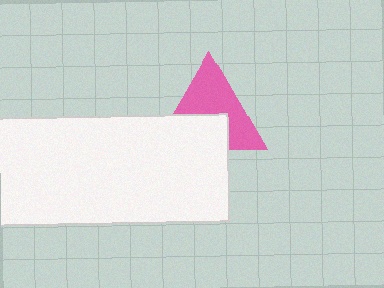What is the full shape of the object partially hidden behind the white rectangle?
The partially hidden object is a pink triangle.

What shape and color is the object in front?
The object in front is a white rectangle.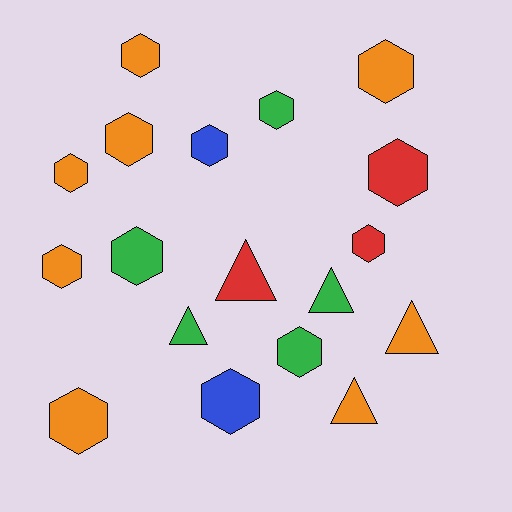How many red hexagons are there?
There are 2 red hexagons.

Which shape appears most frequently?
Hexagon, with 13 objects.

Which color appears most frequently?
Orange, with 8 objects.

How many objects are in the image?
There are 18 objects.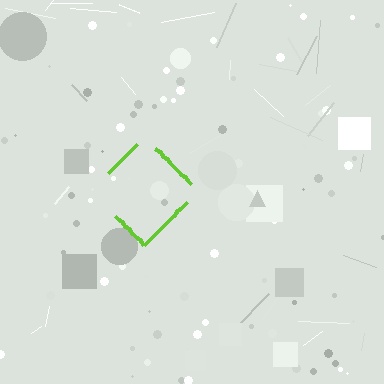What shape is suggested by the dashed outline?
The dashed outline suggests a diamond.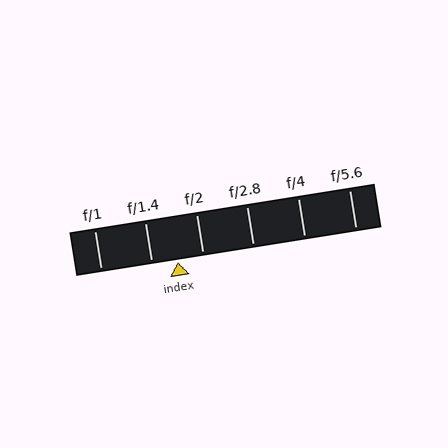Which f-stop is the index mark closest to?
The index mark is closest to f/1.4.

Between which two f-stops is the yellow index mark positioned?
The index mark is between f/1.4 and f/2.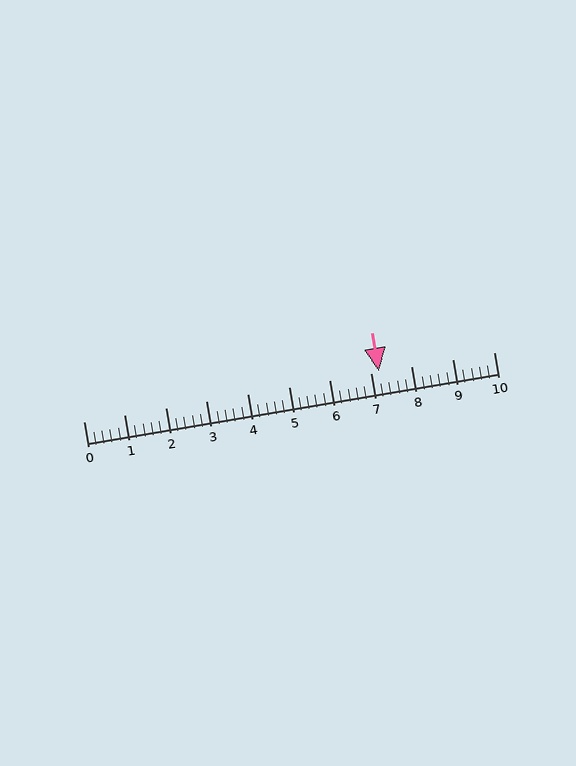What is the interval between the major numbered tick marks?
The major tick marks are spaced 1 units apart.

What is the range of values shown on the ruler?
The ruler shows values from 0 to 10.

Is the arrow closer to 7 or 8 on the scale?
The arrow is closer to 7.